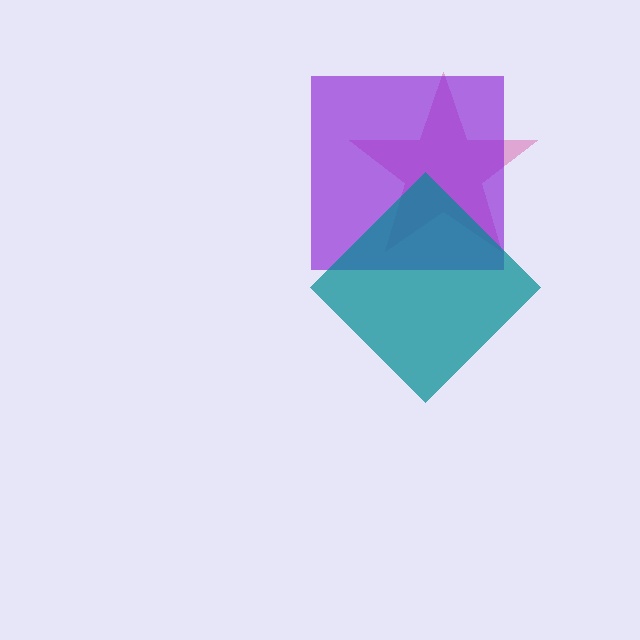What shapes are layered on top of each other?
The layered shapes are: a pink star, a purple square, a teal diamond.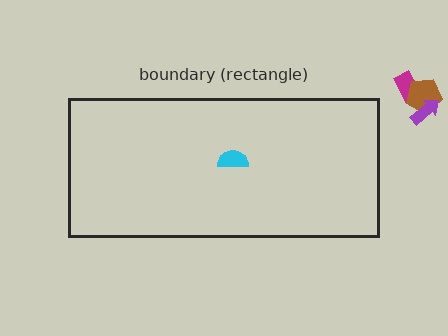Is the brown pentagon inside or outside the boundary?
Outside.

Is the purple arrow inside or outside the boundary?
Outside.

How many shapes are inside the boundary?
1 inside, 3 outside.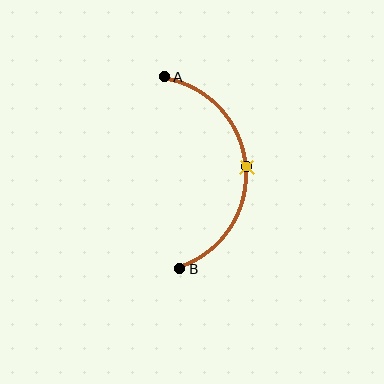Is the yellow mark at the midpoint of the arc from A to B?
Yes. The yellow mark lies on the arc at equal arc-length from both A and B — it is the arc midpoint.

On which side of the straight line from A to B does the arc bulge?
The arc bulges to the right of the straight line connecting A and B.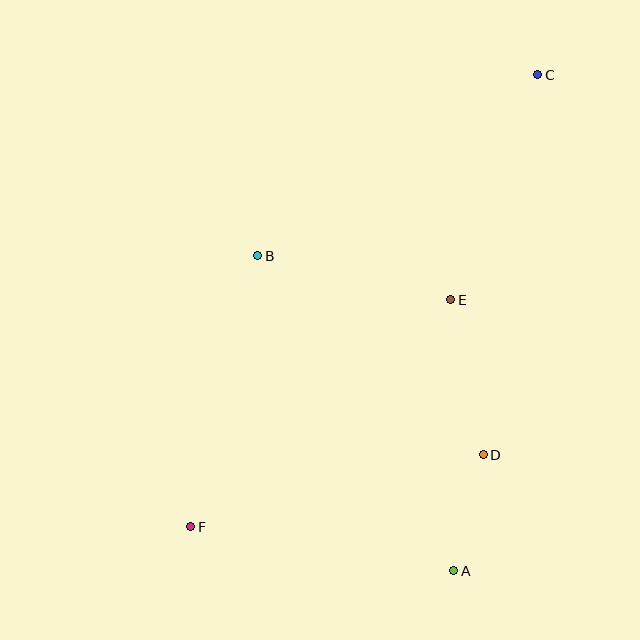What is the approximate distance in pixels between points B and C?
The distance between B and C is approximately 334 pixels.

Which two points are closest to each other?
Points A and D are closest to each other.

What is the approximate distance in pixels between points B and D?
The distance between B and D is approximately 301 pixels.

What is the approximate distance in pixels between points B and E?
The distance between B and E is approximately 198 pixels.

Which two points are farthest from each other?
Points C and F are farthest from each other.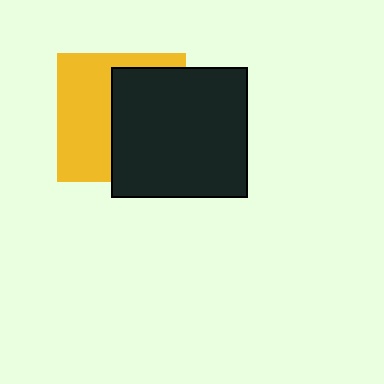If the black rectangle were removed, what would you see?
You would see the complete yellow square.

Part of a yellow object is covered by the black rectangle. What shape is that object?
It is a square.